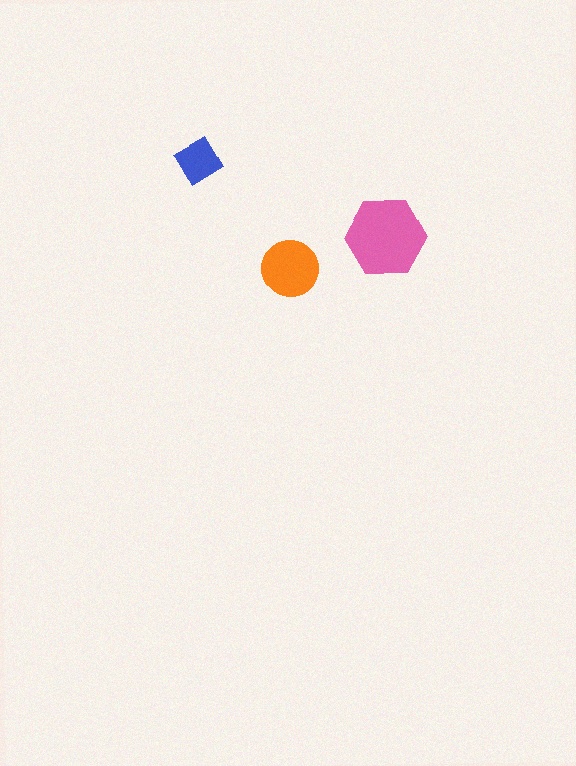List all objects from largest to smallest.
The pink hexagon, the orange circle, the blue diamond.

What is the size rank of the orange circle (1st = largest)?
2nd.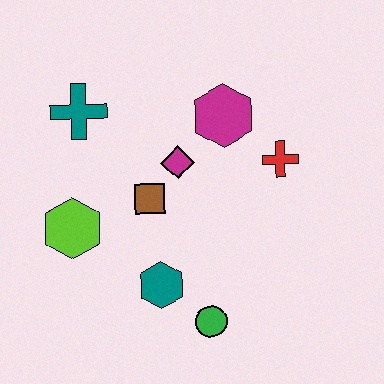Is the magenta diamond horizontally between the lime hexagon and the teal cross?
No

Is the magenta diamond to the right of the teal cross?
Yes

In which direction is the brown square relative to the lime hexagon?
The brown square is to the right of the lime hexagon.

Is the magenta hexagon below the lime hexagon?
No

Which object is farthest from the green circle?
The teal cross is farthest from the green circle.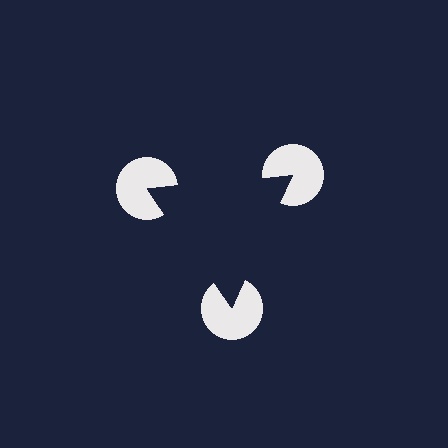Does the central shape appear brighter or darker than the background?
It typically appears slightly darker than the background, even though no actual brightness change is drawn.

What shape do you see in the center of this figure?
An illusory triangle — its edges are inferred from the aligned wedge cuts in the pac-man discs, not physically drawn.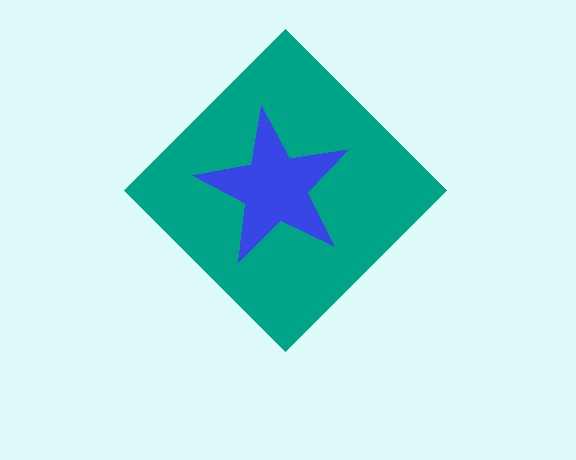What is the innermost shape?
The blue star.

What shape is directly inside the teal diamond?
The blue star.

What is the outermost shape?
The teal diamond.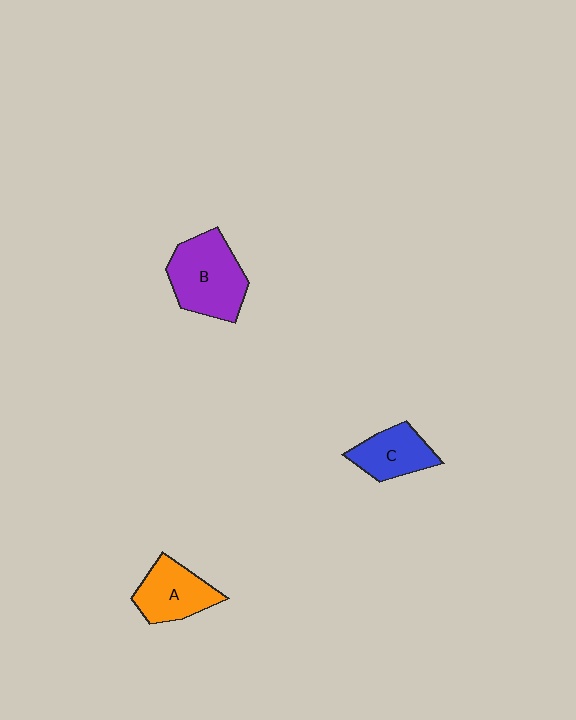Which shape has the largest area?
Shape B (purple).